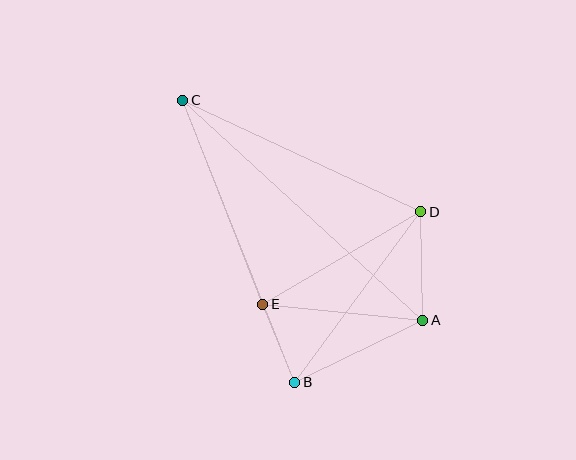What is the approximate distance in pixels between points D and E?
The distance between D and E is approximately 183 pixels.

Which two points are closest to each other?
Points B and E are closest to each other.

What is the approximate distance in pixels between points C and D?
The distance between C and D is approximately 263 pixels.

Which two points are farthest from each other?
Points A and C are farthest from each other.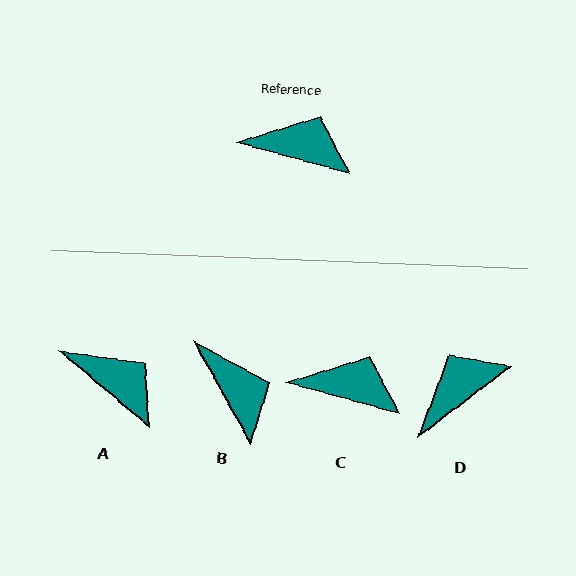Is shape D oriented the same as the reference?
No, it is off by about 52 degrees.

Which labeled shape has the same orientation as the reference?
C.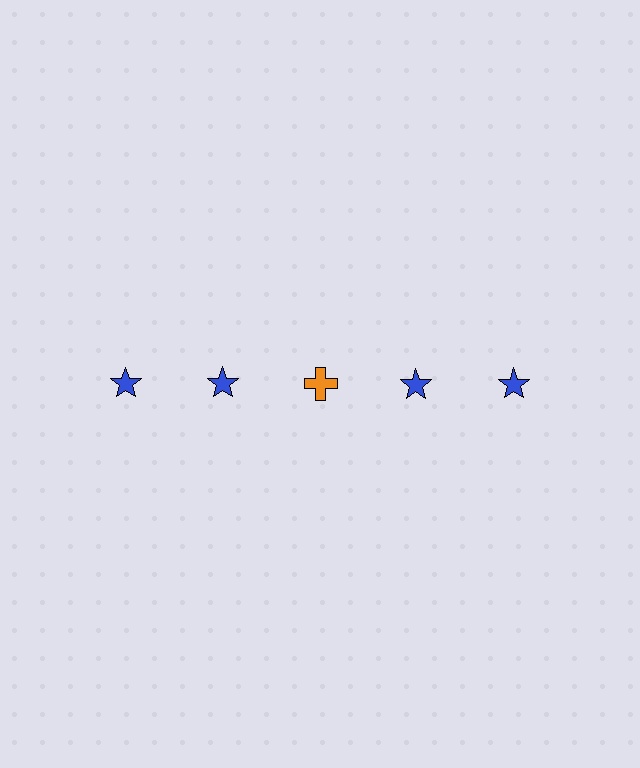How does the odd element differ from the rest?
It differs in both color (orange instead of blue) and shape (cross instead of star).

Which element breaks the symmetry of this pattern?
The orange cross in the top row, center column breaks the symmetry. All other shapes are blue stars.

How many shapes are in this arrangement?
There are 5 shapes arranged in a grid pattern.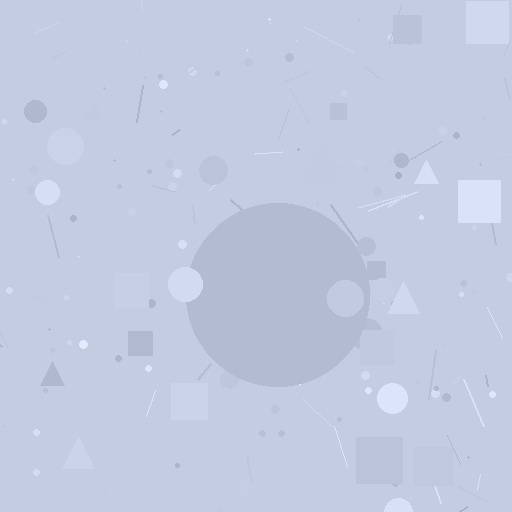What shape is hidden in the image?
A circle is hidden in the image.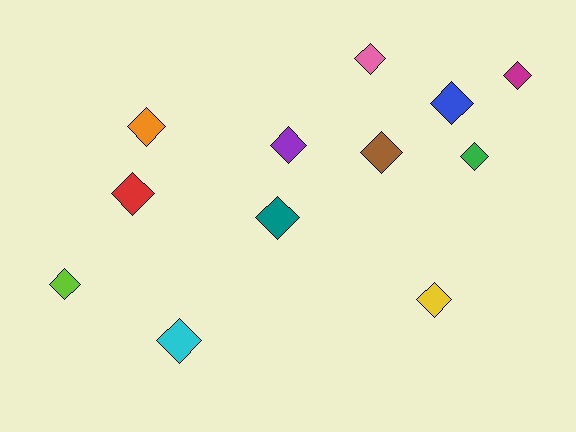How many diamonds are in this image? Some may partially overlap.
There are 12 diamonds.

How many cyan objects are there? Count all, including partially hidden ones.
There is 1 cyan object.